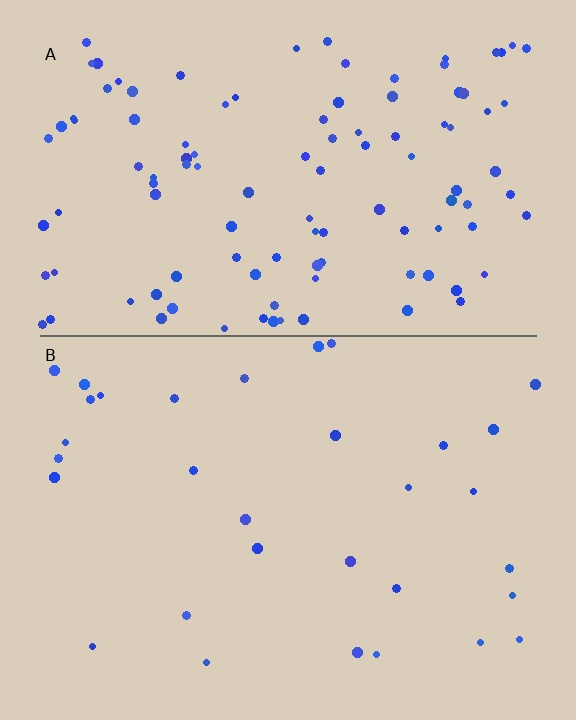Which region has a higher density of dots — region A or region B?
A (the top).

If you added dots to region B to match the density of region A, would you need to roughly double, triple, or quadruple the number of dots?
Approximately quadruple.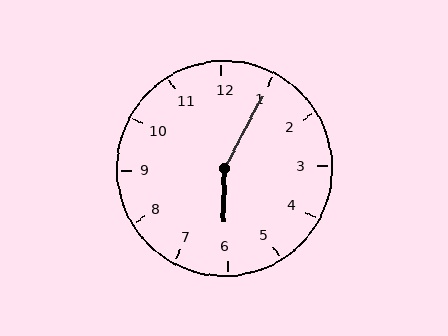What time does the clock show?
6:05.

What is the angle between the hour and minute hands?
Approximately 152 degrees.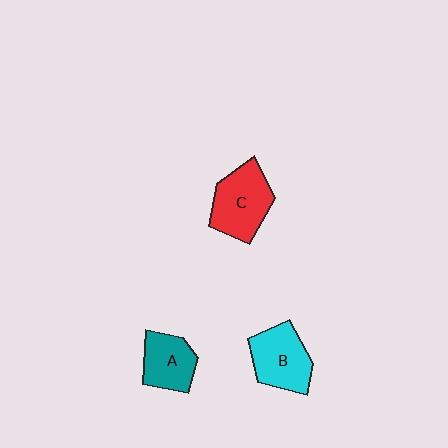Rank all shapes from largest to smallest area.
From largest to smallest: C (red), B (cyan), A (teal).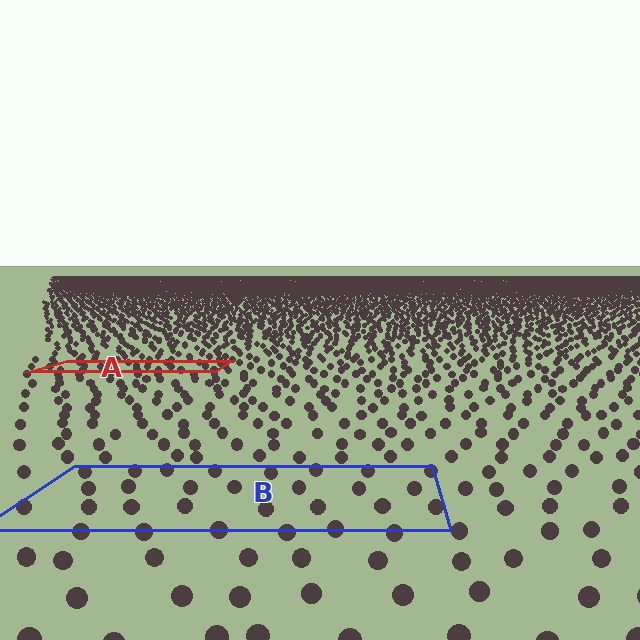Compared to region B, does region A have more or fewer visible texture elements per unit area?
Region A has more texture elements per unit area — they are packed more densely because it is farther away.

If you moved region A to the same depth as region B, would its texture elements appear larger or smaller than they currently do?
They would appear larger. At a closer depth, the same texture elements are projected at a bigger on-screen size.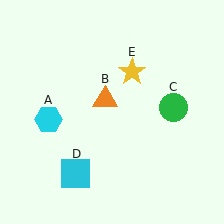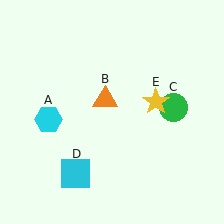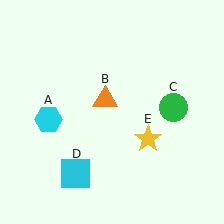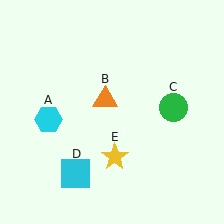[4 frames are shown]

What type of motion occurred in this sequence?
The yellow star (object E) rotated clockwise around the center of the scene.